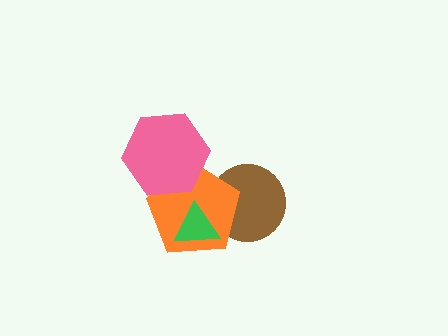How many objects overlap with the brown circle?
2 objects overlap with the brown circle.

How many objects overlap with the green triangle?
2 objects overlap with the green triangle.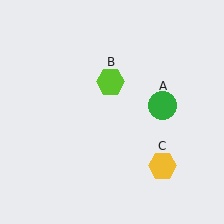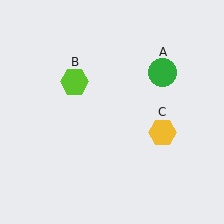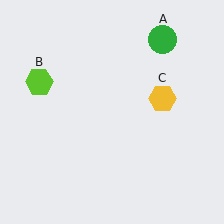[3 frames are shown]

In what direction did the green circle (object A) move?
The green circle (object A) moved up.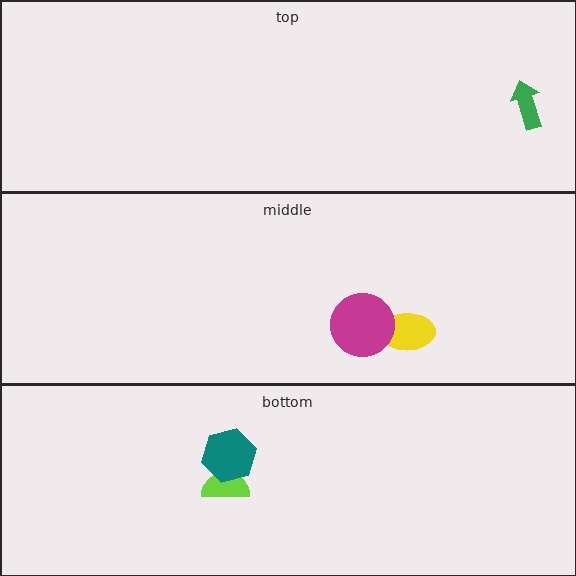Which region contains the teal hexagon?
The bottom region.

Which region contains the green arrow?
The top region.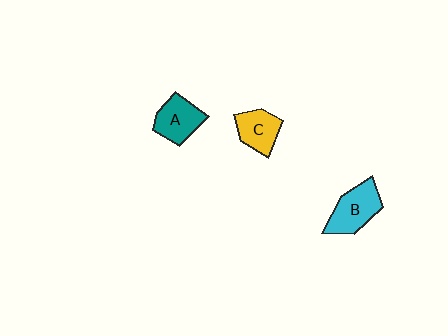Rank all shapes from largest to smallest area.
From largest to smallest: B (cyan), A (teal), C (yellow).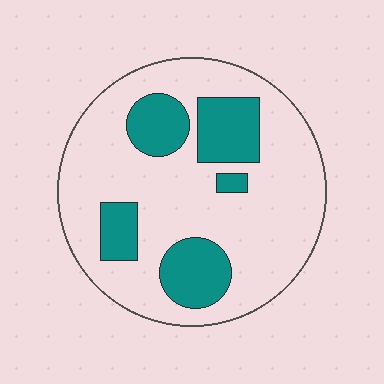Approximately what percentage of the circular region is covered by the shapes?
Approximately 25%.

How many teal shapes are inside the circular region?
5.